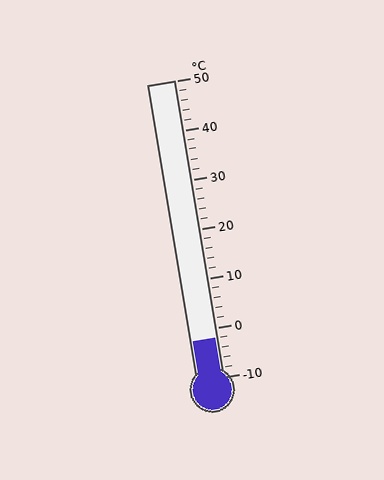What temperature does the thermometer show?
The thermometer shows approximately -2°C.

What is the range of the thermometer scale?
The thermometer scale ranges from -10°C to 50°C.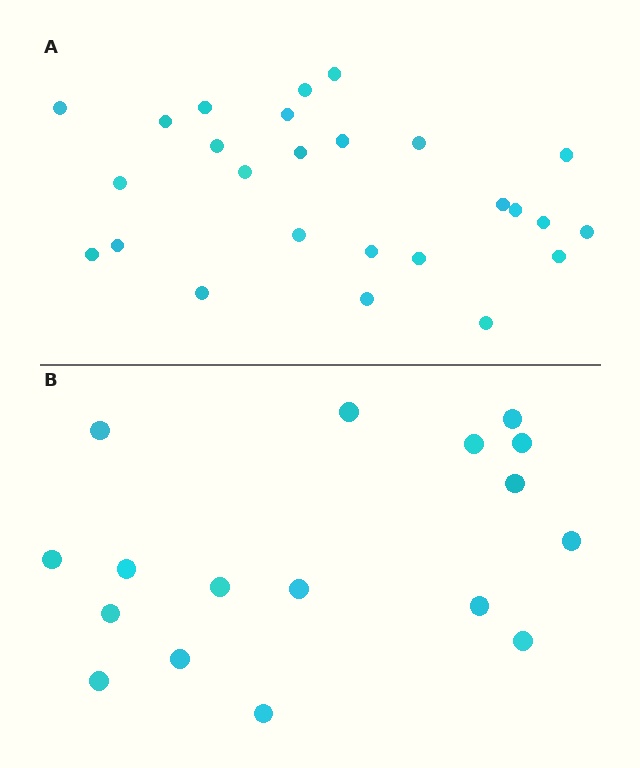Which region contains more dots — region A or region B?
Region A (the top region) has more dots.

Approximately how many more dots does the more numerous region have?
Region A has roughly 8 or so more dots than region B.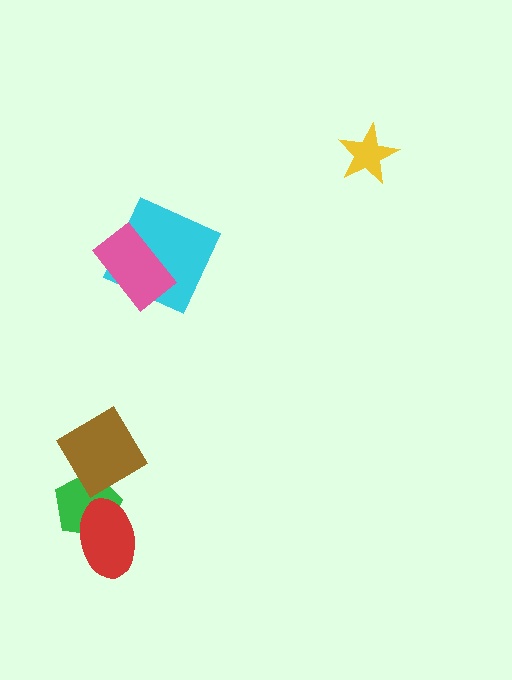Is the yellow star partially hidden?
No, no other shape covers it.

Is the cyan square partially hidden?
Yes, it is partially covered by another shape.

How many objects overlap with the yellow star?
0 objects overlap with the yellow star.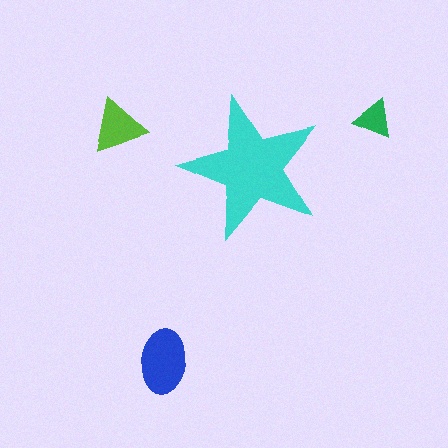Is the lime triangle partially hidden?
No, the lime triangle is fully visible.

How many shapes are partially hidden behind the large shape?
0 shapes are partially hidden.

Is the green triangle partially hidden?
No, the green triangle is fully visible.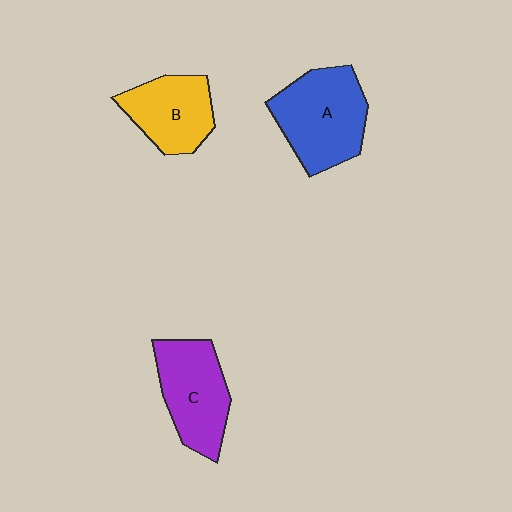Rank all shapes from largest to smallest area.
From largest to smallest: A (blue), C (purple), B (yellow).